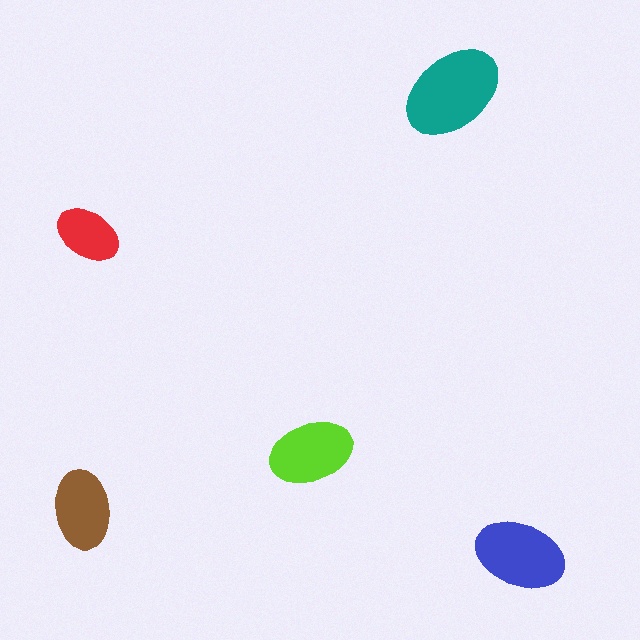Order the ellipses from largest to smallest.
the teal one, the blue one, the lime one, the brown one, the red one.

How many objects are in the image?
There are 5 objects in the image.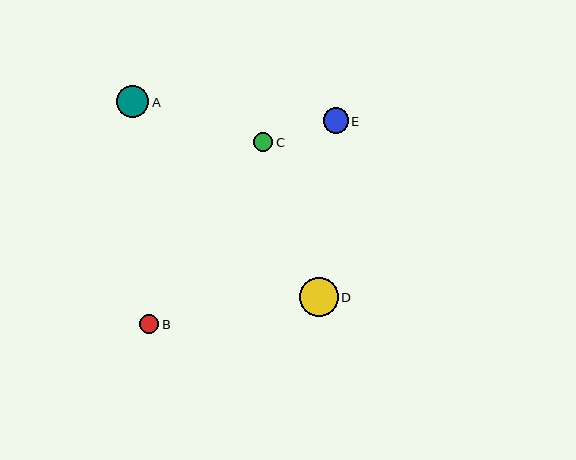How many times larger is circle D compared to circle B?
Circle D is approximately 2.1 times the size of circle B.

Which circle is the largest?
Circle D is the largest with a size of approximately 39 pixels.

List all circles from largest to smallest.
From largest to smallest: D, A, E, C, B.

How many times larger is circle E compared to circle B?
Circle E is approximately 1.4 times the size of circle B.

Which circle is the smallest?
Circle B is the smallest with a size of approximately 19 pixels.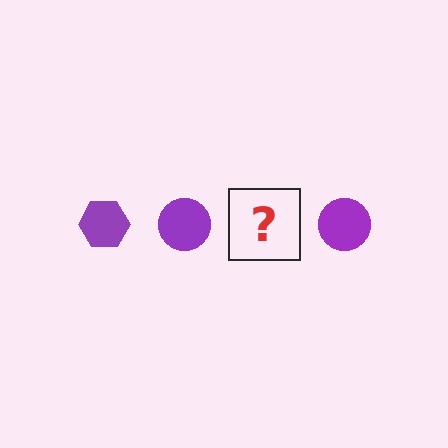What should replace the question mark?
The question mark should be replaced with a purple hexagon.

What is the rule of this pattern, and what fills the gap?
The rule is that the pattern cycles through hexagon, circle shapes in purple. The gap should be filled with a purple hexagon.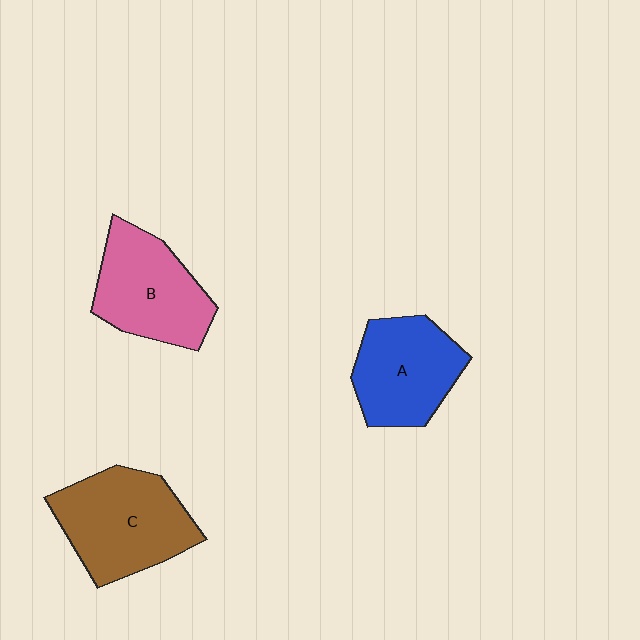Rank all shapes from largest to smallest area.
From largest to smallest: C (brown), B (pink), A (blue).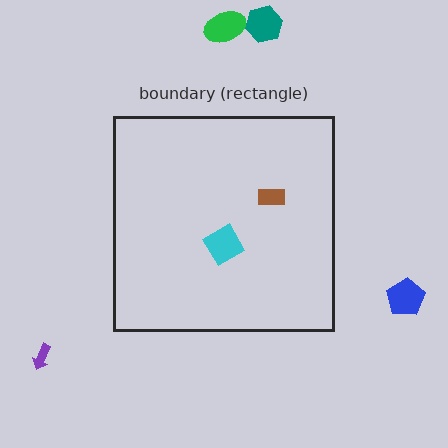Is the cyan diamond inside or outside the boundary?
Inside.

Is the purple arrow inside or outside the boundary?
Outside.